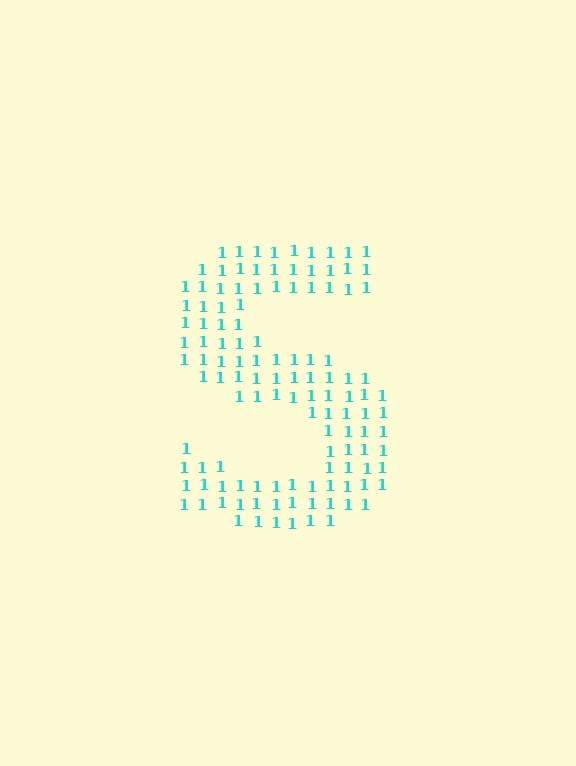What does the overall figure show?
The overall figure shows the letter S.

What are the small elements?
The small elements are digit 1's.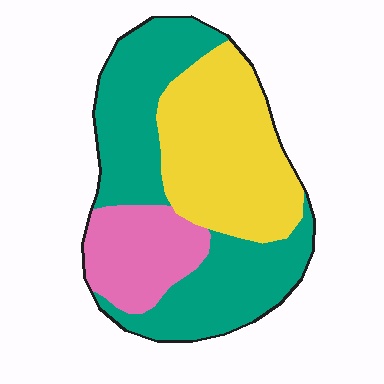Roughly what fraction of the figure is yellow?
Yellow takes up about three eighths (3/8) of the figure.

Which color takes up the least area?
Pink, at roughly 20%.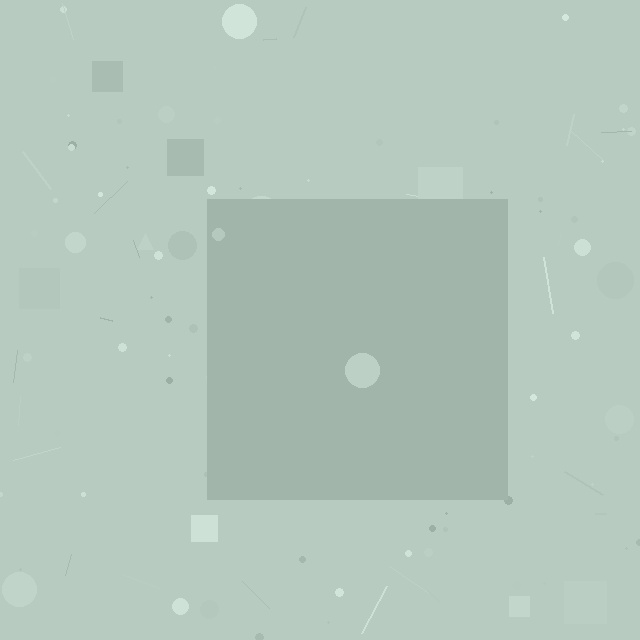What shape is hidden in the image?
A square is hidden in the image.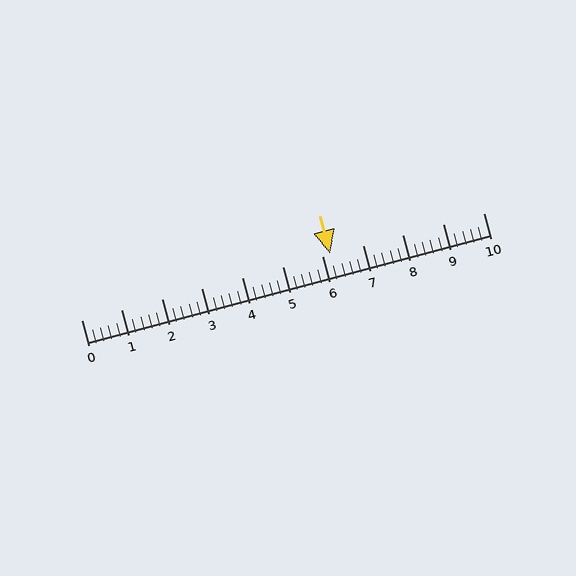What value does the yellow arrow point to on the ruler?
The yellow arrow points to approximately 6.2.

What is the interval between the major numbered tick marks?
The major tick marks are spaced 1 units apart.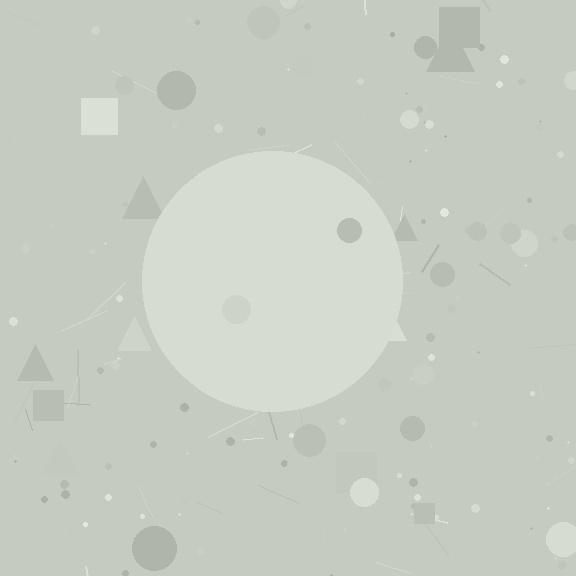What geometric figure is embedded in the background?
A circle is embedded in the background.